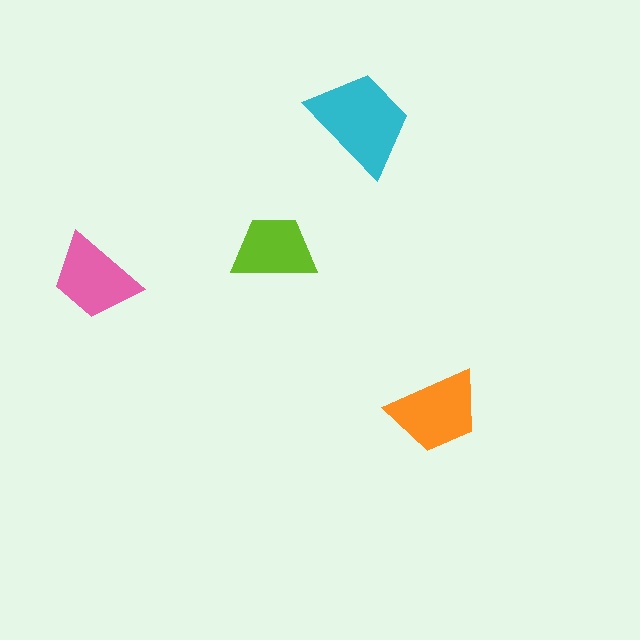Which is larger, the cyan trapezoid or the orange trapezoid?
The cyan one.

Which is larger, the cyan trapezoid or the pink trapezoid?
The cyan one.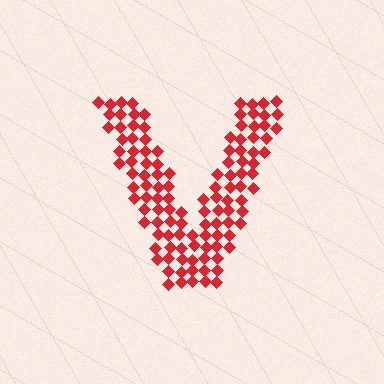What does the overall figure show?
The overall figure shows the letter V.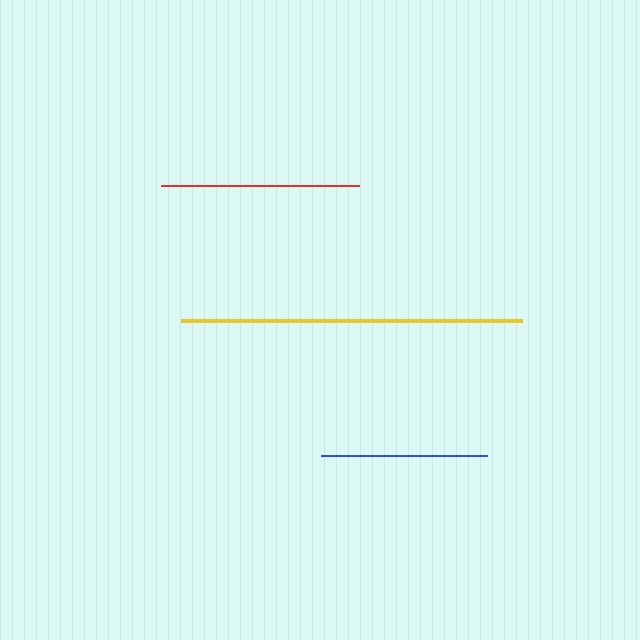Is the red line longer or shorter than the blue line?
The red line is longer than the blue line.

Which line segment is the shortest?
The blue line is the shortest at approximately 166 pixels.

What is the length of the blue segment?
The blue segment is approximately 166 pixels long.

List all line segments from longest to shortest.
From longest to shortest: yellow, red, blue.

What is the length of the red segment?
The red segment is approximately 198 pixels long.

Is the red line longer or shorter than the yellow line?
The yellow line is longer than the red line.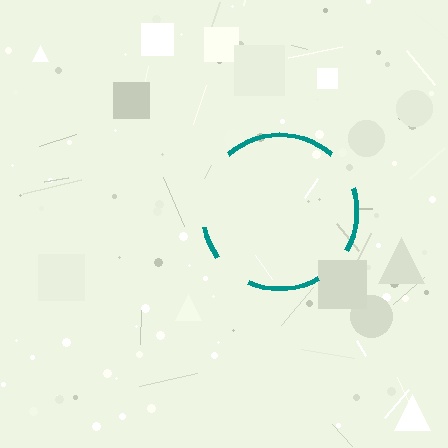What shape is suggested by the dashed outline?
The dashed outline suggests a circle.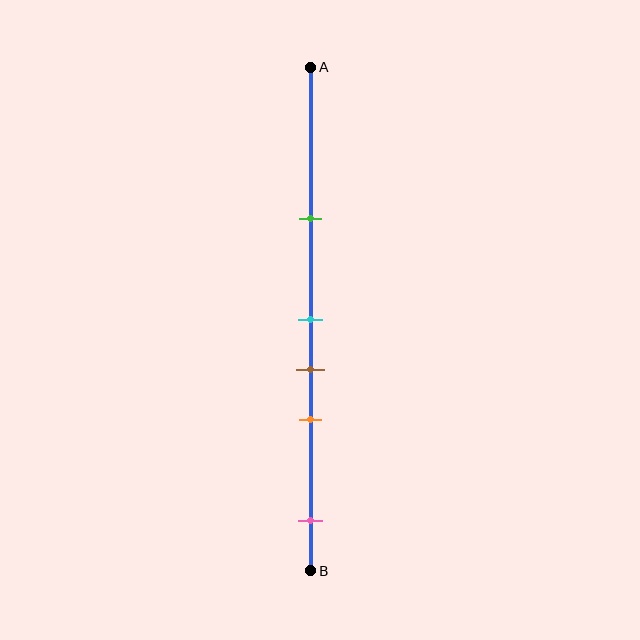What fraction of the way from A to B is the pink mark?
The pink mark is approximately 90% (0.9) of the way from A to B.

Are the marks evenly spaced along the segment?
No, the marks are not evenly spaced.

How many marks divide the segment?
There are 5 marks dividing the segment.